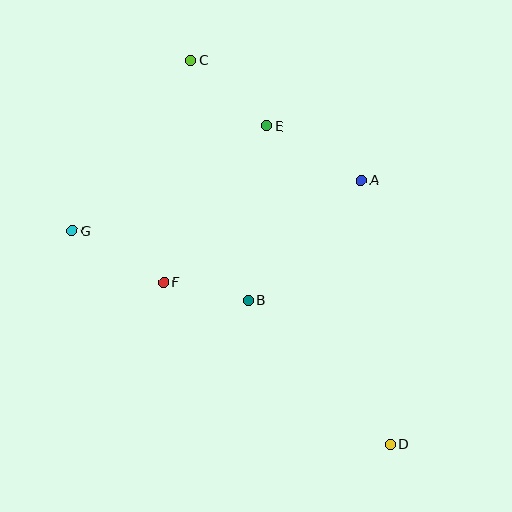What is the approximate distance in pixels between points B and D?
The distance between B and D is approximately 202 pixels.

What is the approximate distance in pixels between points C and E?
The distance between C and E is approximately 101 pixels.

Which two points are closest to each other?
Points B and F are closest to each other.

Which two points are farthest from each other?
Points C and D are farthest from each other.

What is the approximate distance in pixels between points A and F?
The distance between A and F is approximately 222 pixels.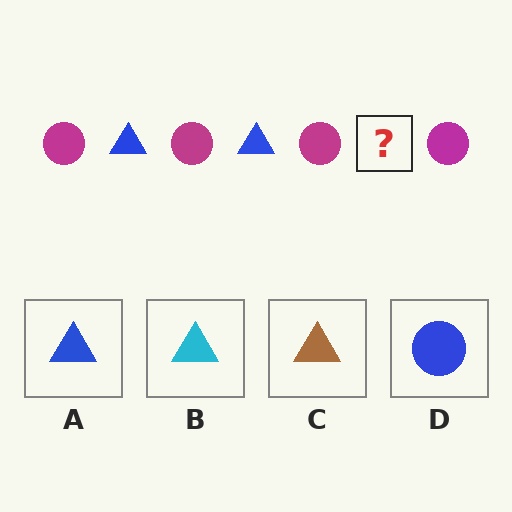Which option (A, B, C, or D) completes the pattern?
A.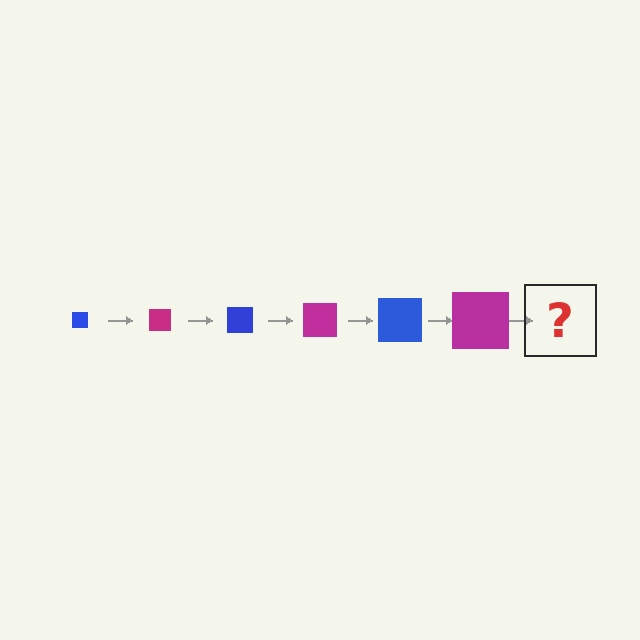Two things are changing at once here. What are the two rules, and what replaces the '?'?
The two rules are that the square grows larger each step and the color cycles through blue and magenta. The '?' should be a blue square, larger than the previous one.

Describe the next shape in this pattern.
It should be a blue square, larger than the previous one.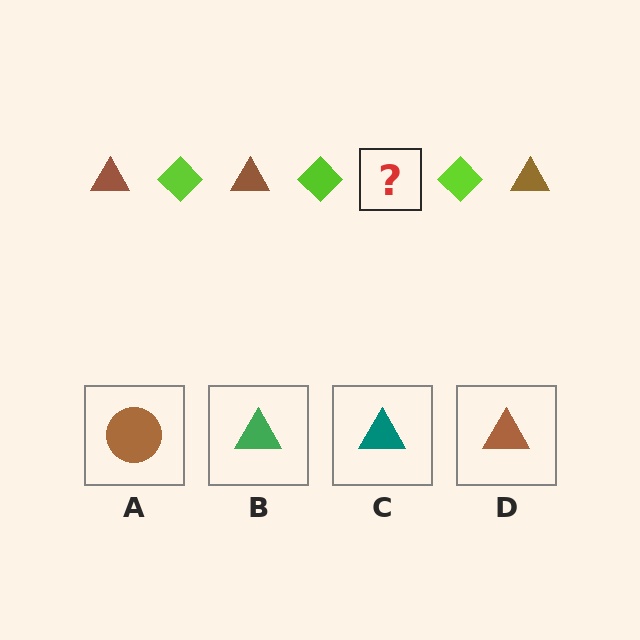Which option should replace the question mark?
Option D.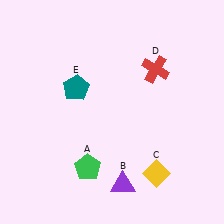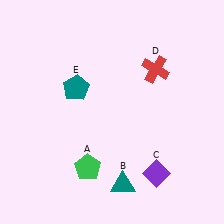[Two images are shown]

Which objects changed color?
B changed from purple to teal. C changed from yellow to purple.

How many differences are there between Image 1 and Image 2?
There are 2 differences between the two images.